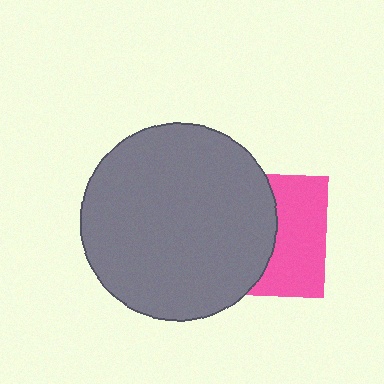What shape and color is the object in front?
The object in front is a gray circle.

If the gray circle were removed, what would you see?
You would see the complete pink square.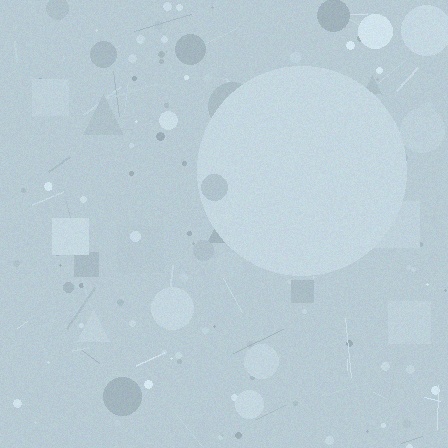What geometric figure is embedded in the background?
A circle is embedded in the background.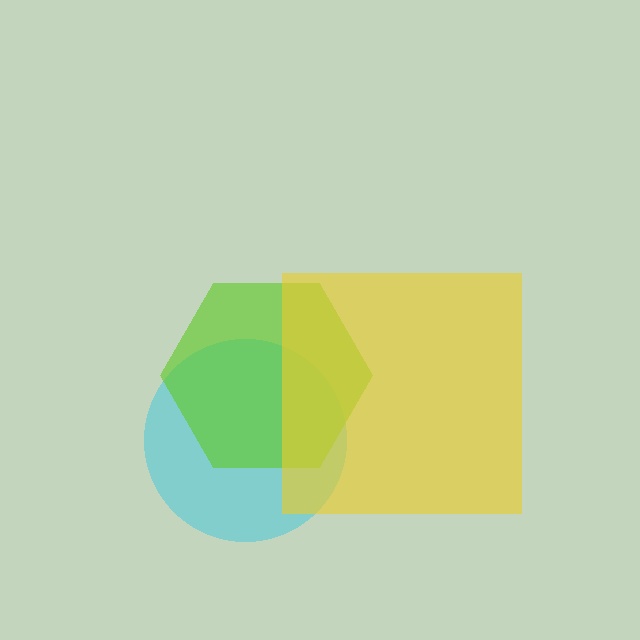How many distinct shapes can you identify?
There are 3 distinct shapes: a cyan circle, a lime hexagon, a yellow square.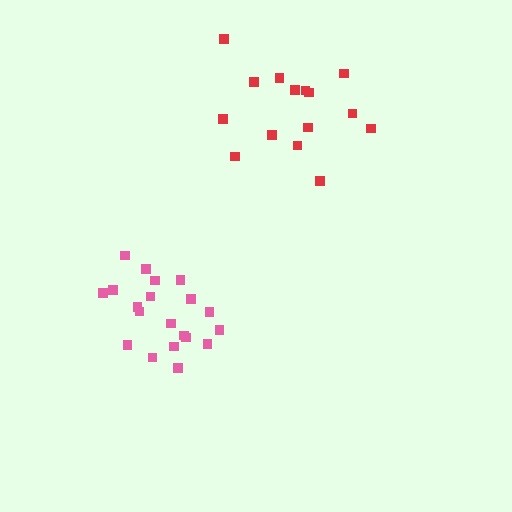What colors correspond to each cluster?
The clusters are colored: pink, red.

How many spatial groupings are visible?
There are 2 spatial groupings.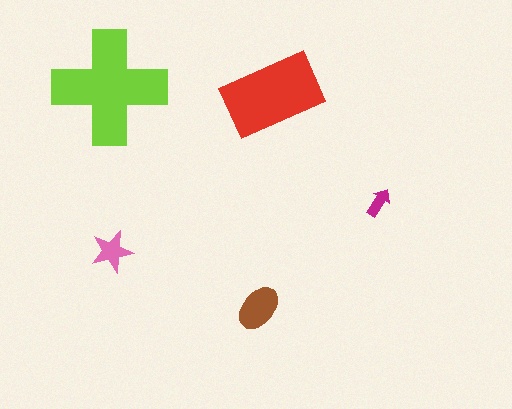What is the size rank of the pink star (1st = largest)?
4th.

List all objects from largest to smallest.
The lime cross, the red rectangle, the brown ellipse, the pink star, the magenta arrow.